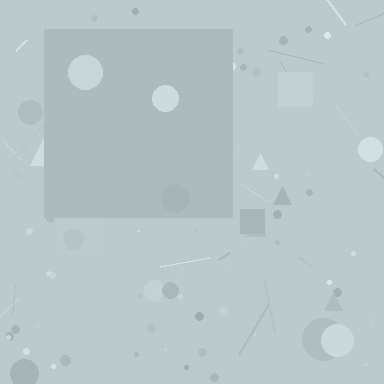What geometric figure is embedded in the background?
A square is embedded in the background.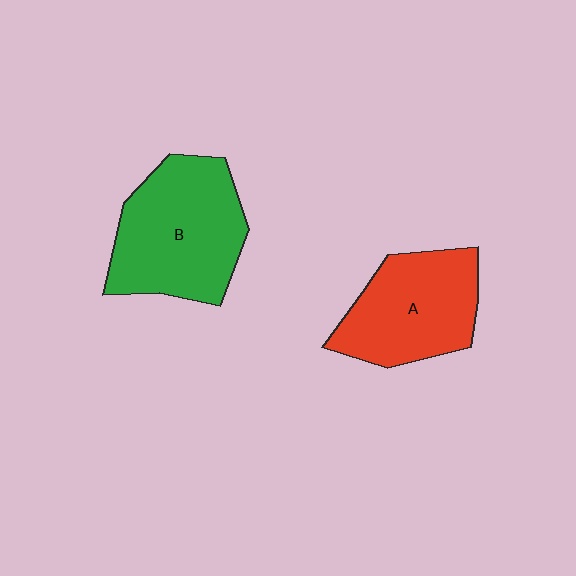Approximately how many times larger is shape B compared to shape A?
Approximately 1.2 times.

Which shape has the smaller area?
Shape A (red).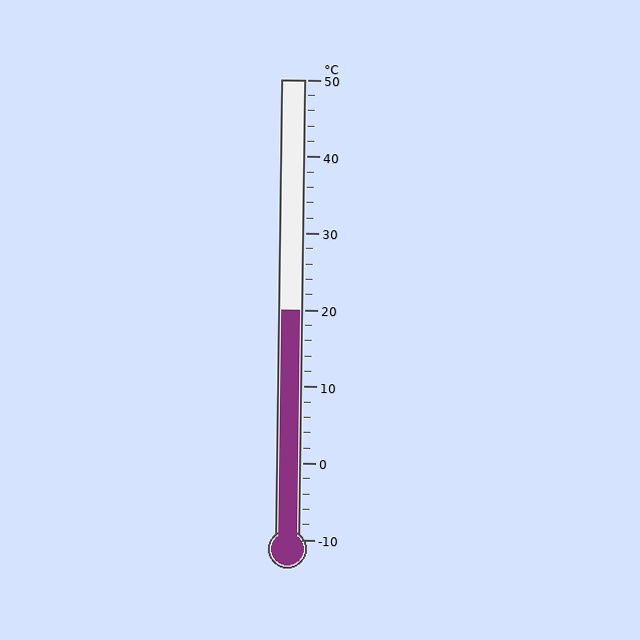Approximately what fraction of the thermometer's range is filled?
The thermometer is filled to approximately 50% of its range.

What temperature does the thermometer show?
The thermometer shows approximately 20°C.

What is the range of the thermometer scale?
The thermometer scale ranges from -10°C to 50°C.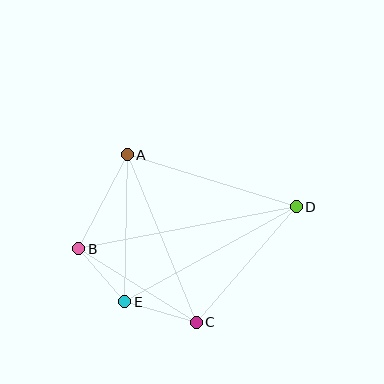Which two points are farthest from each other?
Points B and D are farthest from each other.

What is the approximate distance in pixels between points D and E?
The distance between D and E is approximately 197 pixels.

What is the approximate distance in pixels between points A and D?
The distance between A and D is approximately 177 pixels.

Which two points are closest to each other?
Points B and E are closest to each other.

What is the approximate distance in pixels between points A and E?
The distance between A and E is approximately 147 pixels.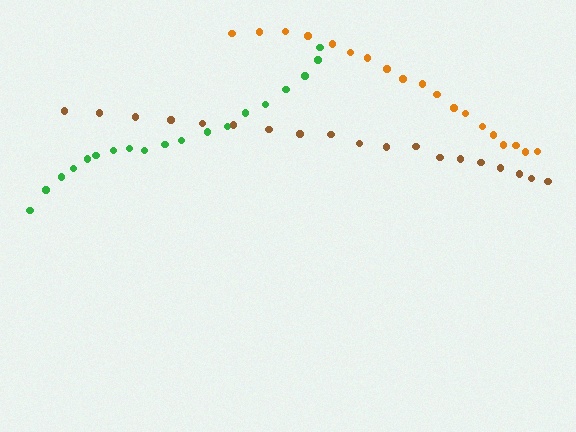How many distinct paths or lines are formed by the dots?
There are 3 distinct paths.